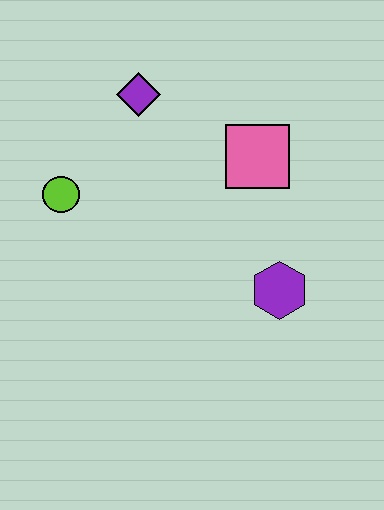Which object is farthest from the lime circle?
The purple hexagon is farthest from the lime circle.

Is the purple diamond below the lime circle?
No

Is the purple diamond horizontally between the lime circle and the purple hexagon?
Yes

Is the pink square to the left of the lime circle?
No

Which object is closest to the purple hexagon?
The pink square is closest to the purple hexagon.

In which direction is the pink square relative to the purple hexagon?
The pink square is above the purple hexagon.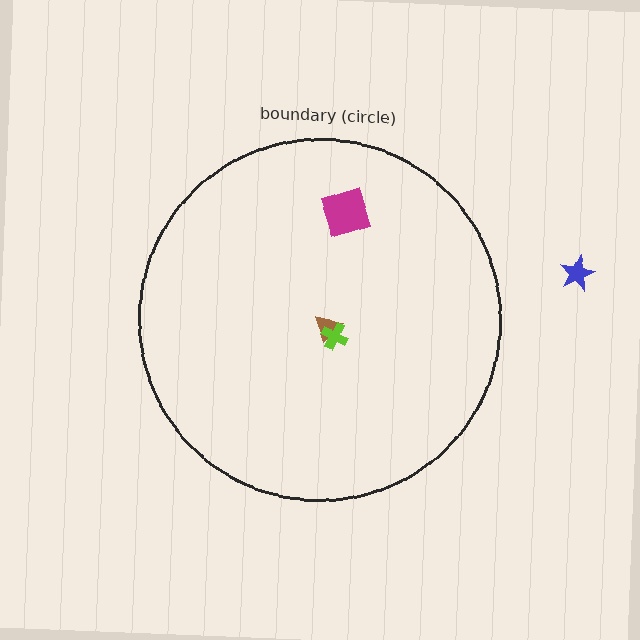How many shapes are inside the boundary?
3 inside, 1 outside.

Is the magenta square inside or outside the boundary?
Inside.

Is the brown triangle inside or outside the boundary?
Inside.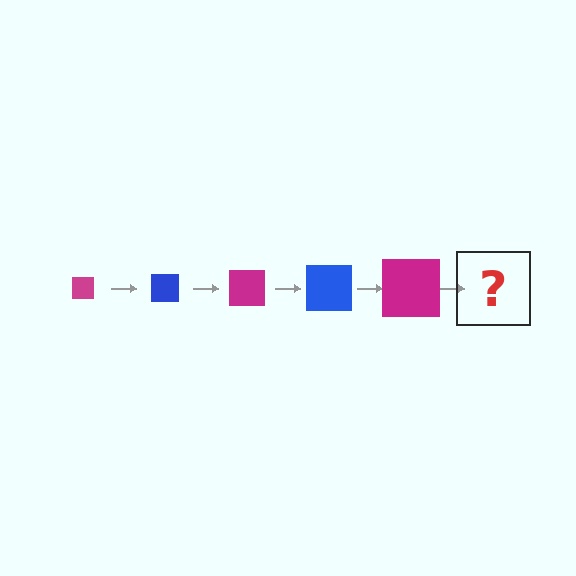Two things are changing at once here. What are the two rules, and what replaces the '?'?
The two rules are that the square grows larger each step and the color cycles through magenta and blue. The '?' should be a blue square, larger than the previous one.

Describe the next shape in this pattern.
It should be a blue square, larger than the previous one.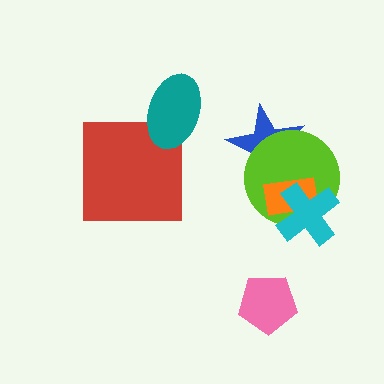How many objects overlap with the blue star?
2 objects overlap with the blue star.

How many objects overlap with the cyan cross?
2 objects overlap with the cyan cross.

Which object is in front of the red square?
The teal ellipse is in front of the red square.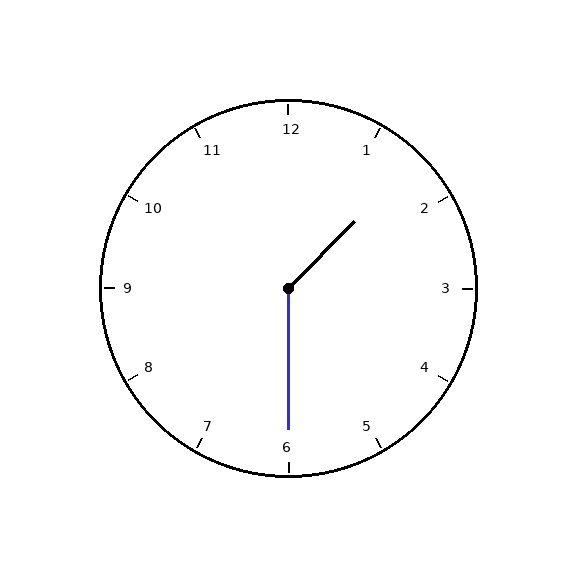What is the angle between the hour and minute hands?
Approximately 135 degrees.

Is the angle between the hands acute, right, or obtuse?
It is obtuse.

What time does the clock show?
1:30.